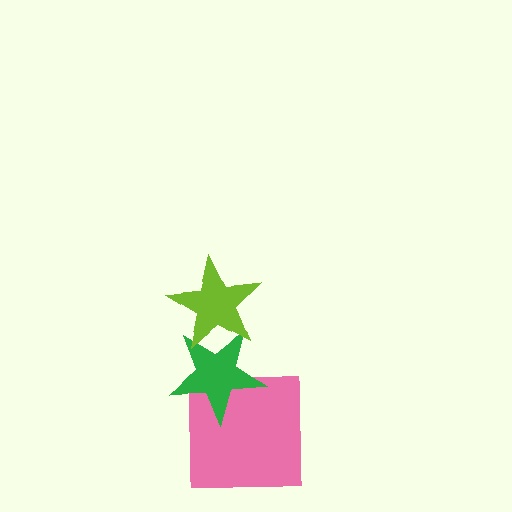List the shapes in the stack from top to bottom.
From top to bottom: the lime star, the green star, the pink square.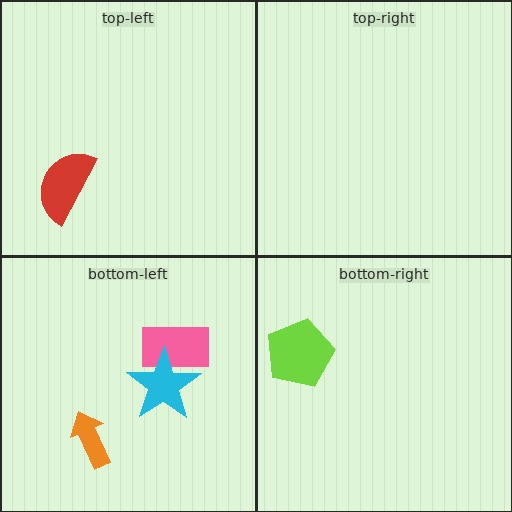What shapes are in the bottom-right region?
The lime pentagon.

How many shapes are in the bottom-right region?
1.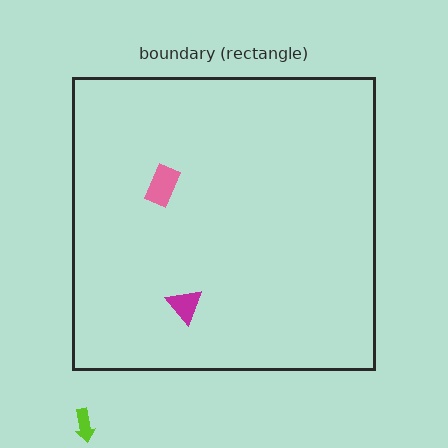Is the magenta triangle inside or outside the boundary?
Inside.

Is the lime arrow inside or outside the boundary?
Outside.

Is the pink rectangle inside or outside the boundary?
Inside.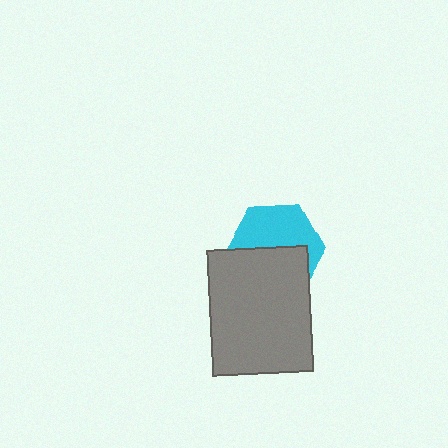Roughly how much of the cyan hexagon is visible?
About half of it is visible (roughly 50%).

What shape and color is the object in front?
The object in front is a gray rectangle.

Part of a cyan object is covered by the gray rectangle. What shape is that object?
It is a hexagon.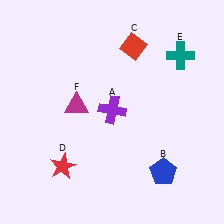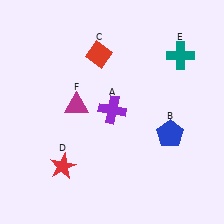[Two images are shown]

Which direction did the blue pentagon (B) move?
The blue pentagon (B) moved up.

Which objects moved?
The objects that moved are: the blue pentagon (B), the red diamond (C).